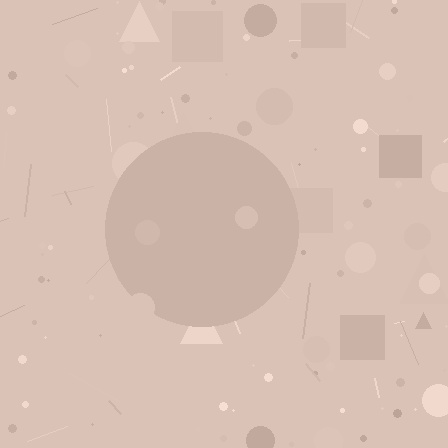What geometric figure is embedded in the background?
A circle is embedded in the background.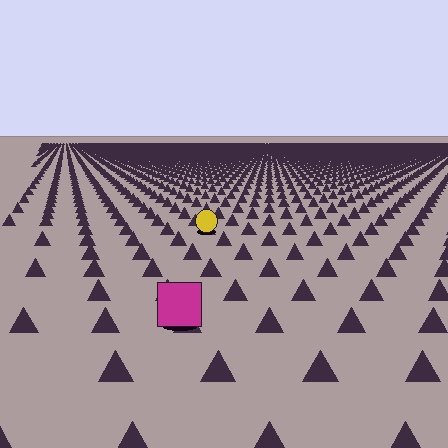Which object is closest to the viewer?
The magenta square is closest. The texture marks near it are larger and more spread out.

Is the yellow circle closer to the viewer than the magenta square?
No. The magenta square is closer — you can tell from the texture gradient: the ground texture is coarser near it.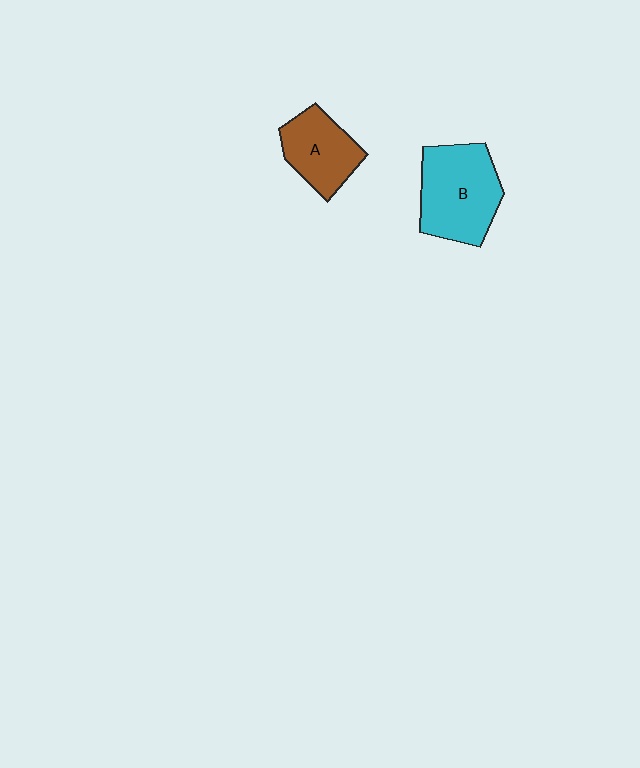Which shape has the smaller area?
Shape A (brown).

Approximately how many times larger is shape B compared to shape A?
Approximately 1.5 times.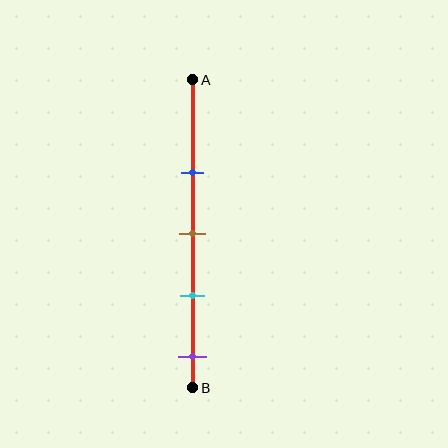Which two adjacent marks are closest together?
The brown and cyan marks are the closest adjacent pair.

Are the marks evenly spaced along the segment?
Yes, the marks are approximately evenly spaced.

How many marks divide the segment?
There are 4 marks dividing the segment.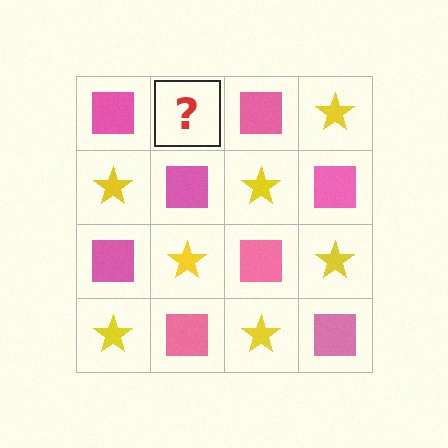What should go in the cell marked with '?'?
The missing cell should contain a yellow star.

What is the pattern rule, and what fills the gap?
The rule is that it alternates pink square and yellow star in a checkerboard pattern. The gap should be filled with a yellow star.